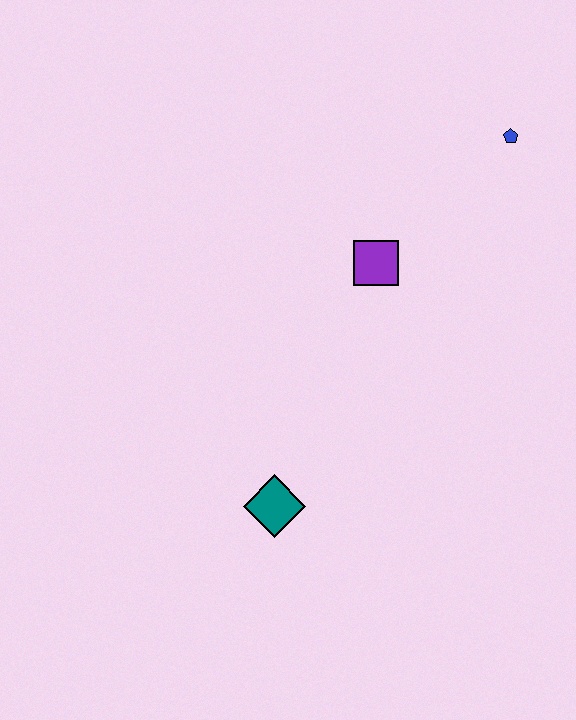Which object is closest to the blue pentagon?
The purple square is closest to the blue pentagon.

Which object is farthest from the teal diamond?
The blue pentagon is farthest from the teal diamond.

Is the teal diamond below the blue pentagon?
Yes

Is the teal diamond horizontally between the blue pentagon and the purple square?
No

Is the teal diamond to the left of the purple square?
Yes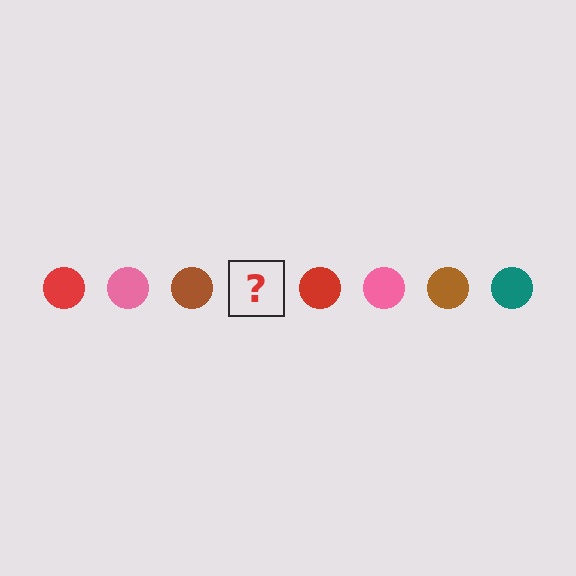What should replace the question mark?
The question mark should be replaced with a teal circle.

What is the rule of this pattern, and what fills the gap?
The rule is that the pattern cycles through red, pink, brown, teal circles. The gap should be filled with a teal circle.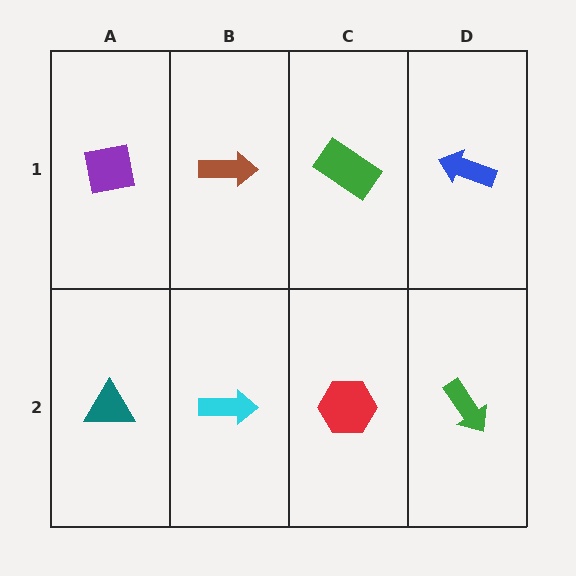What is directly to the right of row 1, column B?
A green rectangle.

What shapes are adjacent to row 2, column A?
A purple square (row 1, column A), a cyan arrow (row 2, column B).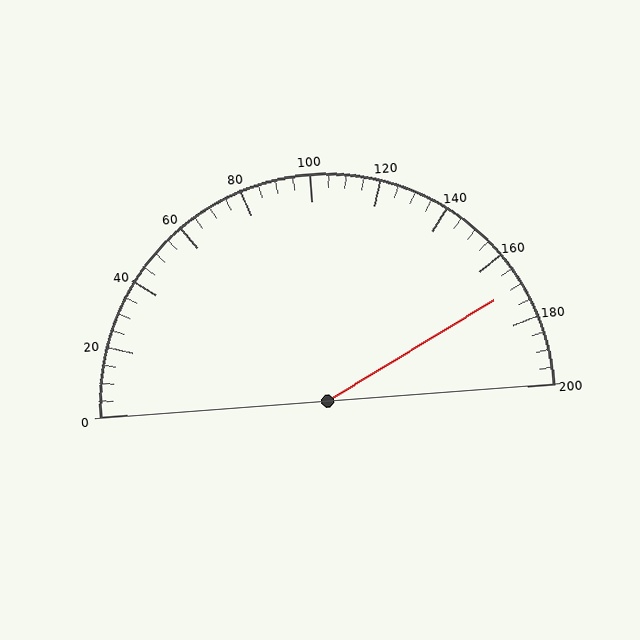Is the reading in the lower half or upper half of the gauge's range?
The reading is in the upper half of the range (0 to 200).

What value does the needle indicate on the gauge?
The needle indicates approximately 170.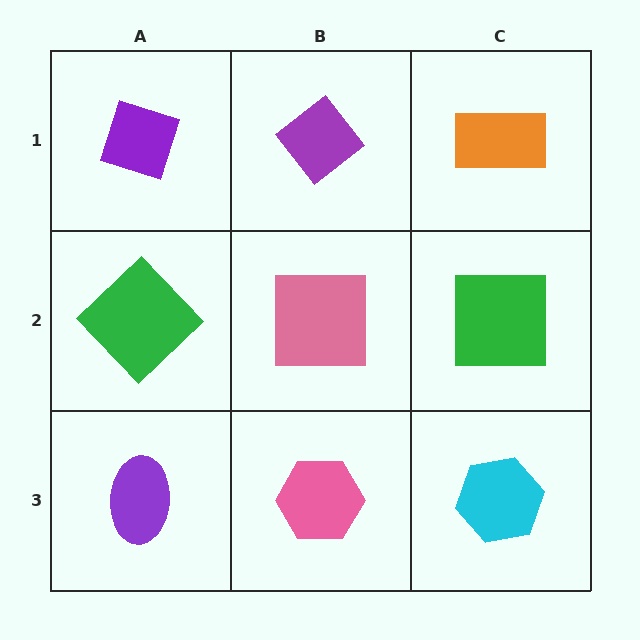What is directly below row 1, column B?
A pink square.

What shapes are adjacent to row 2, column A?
A purple diamond (row 1, column A), a purple ellipse (row 3, column A), a pink square (row 2, column B).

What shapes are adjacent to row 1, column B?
A pink square (row 2, column B), a purple diamond (row 1, column A), an orange rectangle (row 1, column C).